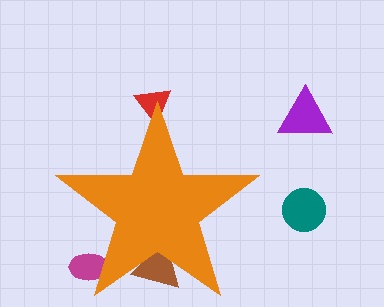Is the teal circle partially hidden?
No, the teal circle is fully visible.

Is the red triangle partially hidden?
Yes, the red triangle is partially hidden behind the orange star.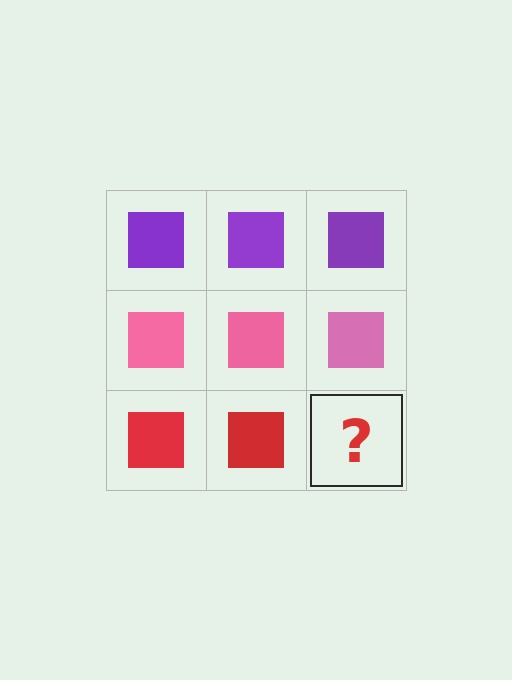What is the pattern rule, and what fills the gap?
The rule is that each row has a consistent color. The gap should be filled with a red square.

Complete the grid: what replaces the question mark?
The question mark should be replaced with a red square.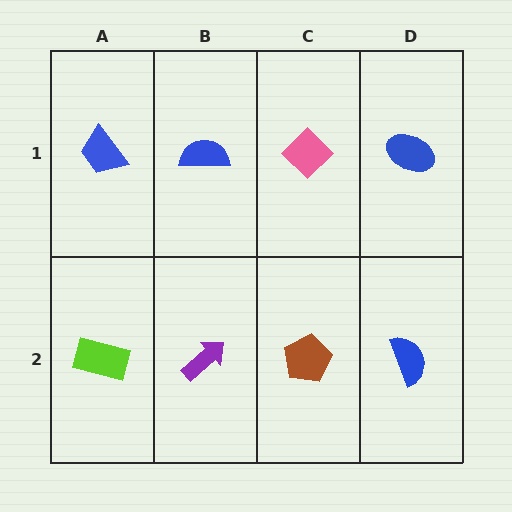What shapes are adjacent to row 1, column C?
A brown pentagon (row 2, column C), a blue semicircle (row 1, column B), a blue ellipse (row 1, column D).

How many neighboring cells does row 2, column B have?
3.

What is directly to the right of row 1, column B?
A pink diamond.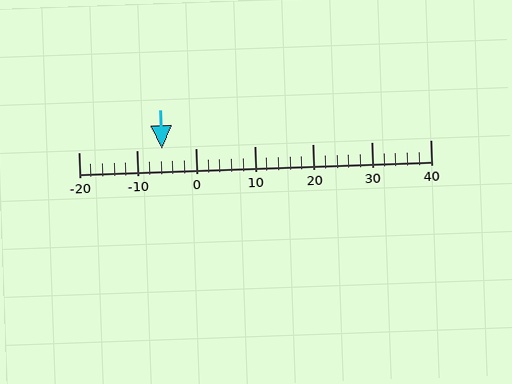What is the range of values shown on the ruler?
The ruler shows values from -20 to 40.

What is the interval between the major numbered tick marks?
The major tick marks are spaced 10 units apart.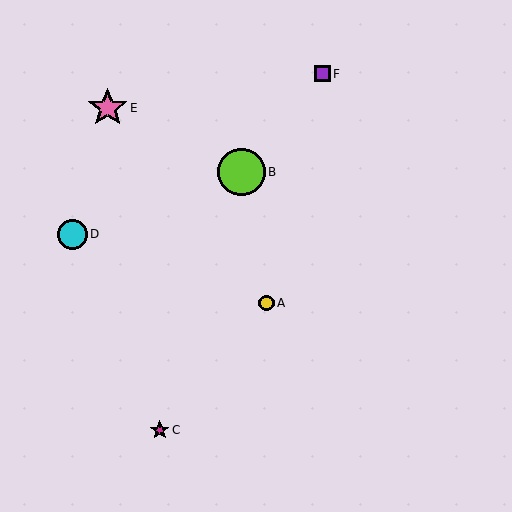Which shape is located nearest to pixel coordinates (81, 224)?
The cyan circle (labeled D) at (72, 234) is nearest to that location.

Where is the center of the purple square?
The center of the purple square is at (322, 74).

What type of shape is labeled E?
Shape E is a pink star.